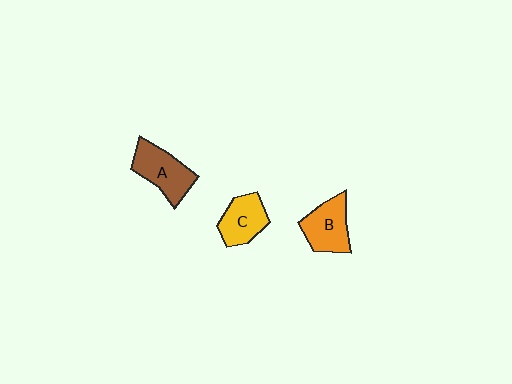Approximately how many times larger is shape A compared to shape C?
Approximately 1.2 times.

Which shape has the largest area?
Shape A (brown).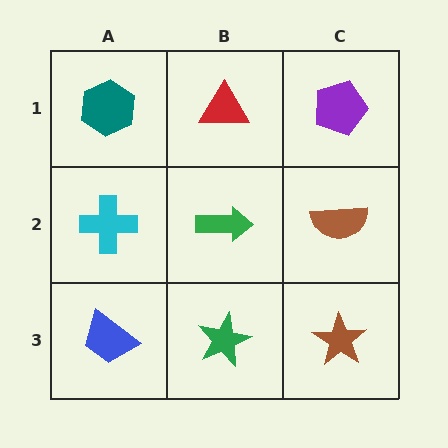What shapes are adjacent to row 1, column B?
A green arrow (row 2, column B), a teal hexagon (row 1, column A), a purple pentagon (row 1, column C).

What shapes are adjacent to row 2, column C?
A purple pentagon (row 1, column C), a brown star (row 3, column C), a green arrow (row 2, column B).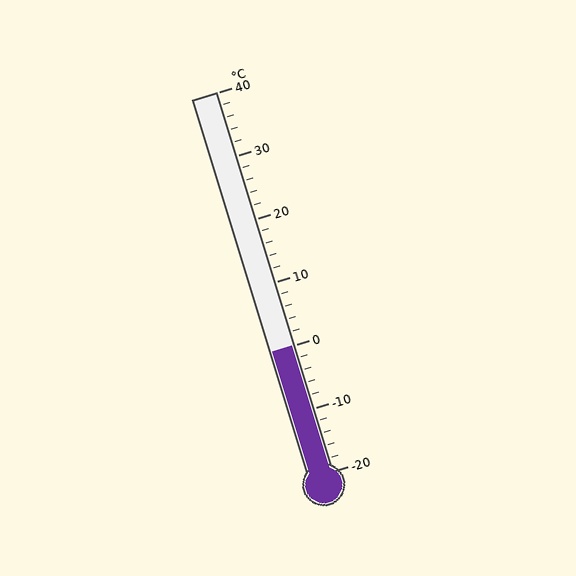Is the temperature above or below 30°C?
The temperature is below 30°C.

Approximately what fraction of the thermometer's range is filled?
The thermometer is filled to approximately 35% of its range.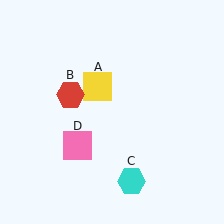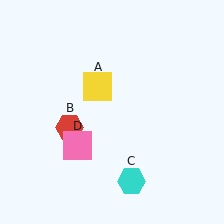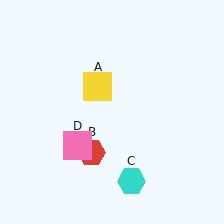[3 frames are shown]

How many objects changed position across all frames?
1 object changed position: red hexagon (object B).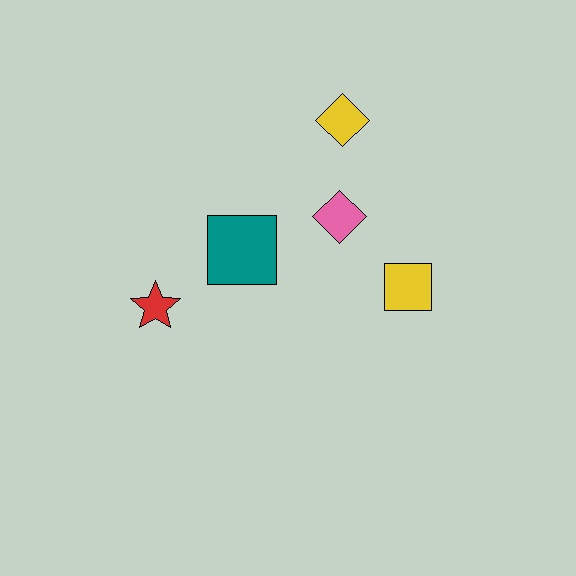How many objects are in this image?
There are 5 objects.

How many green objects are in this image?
There are no green objects.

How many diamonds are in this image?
There are 2 diamonds.